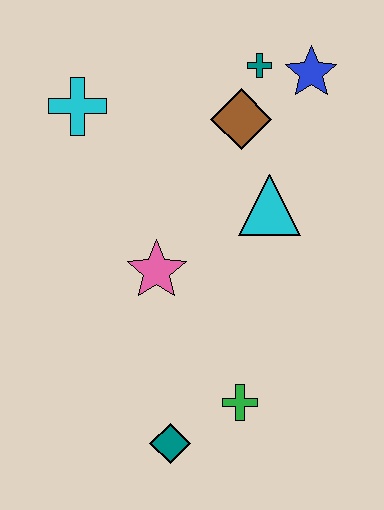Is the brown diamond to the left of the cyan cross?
No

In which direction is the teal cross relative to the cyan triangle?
The teal cross is above the cyan triangle.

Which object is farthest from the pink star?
The blue star is farthest from the pink star.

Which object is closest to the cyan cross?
The brown diamond is closest to the cyan cross.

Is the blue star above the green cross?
Yes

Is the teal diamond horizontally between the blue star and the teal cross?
No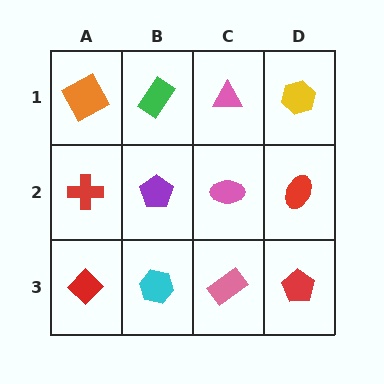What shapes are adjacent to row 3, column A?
A red cross (row 2, column A), a cyan hexagon (row 3, column B).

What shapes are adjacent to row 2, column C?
A pink triangle (row 1, column C), a pink rectangle (row 3, column C), a purple pentagon (row 2, column B), a red ellipse (row 2, column D).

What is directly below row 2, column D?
A red pentagon.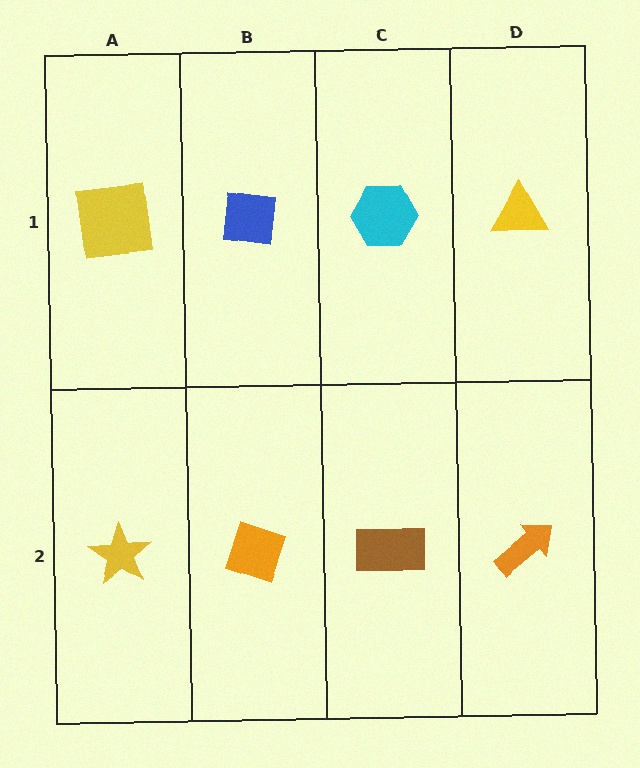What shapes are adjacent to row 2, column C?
A cyan hexagon (row 1, column C), an orange diamond (row 2, column B), an orange arrow (row 2, column D).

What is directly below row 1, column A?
A yellow star.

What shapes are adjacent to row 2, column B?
A blue square (row 1, column B), a yellow star (row 2, column A), a brown rectangle (row 2, column C).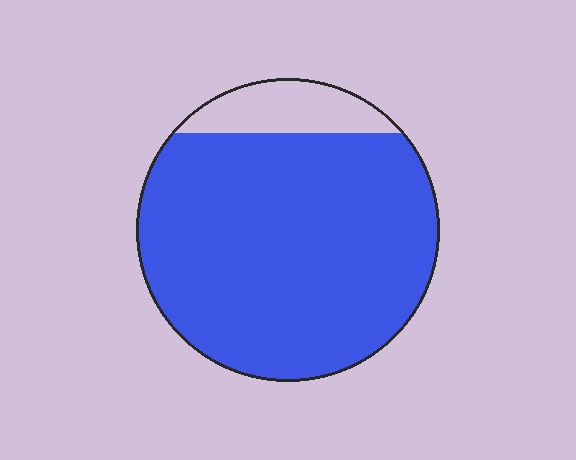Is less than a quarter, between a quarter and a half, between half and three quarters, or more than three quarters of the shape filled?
More than three quarters.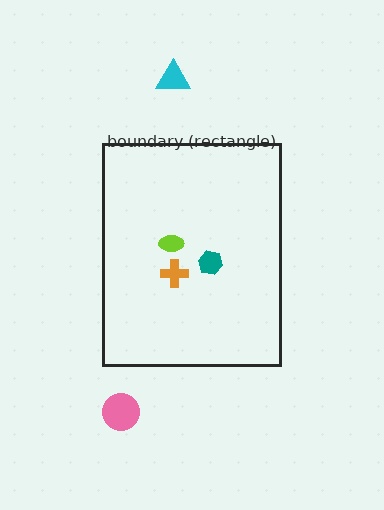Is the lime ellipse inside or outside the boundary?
Inside.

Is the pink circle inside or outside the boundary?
Outside.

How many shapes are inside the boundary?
3 inside, 2 outside.